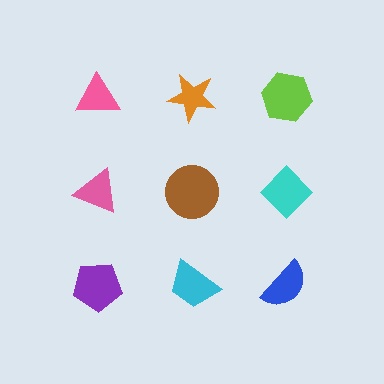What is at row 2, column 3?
A cyan diamond.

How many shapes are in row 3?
3 shapes.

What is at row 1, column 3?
A lime hexagon.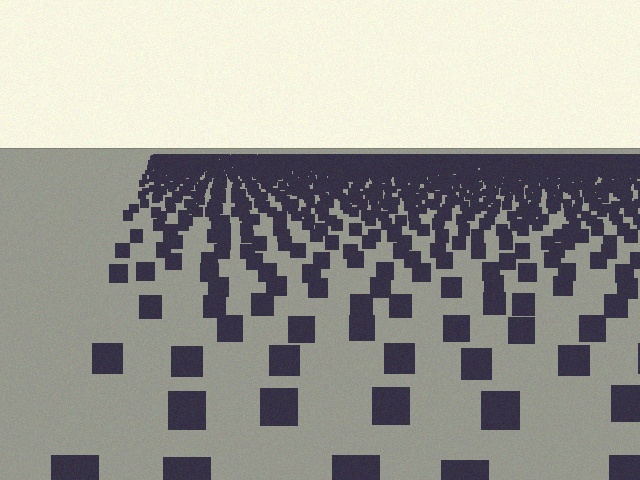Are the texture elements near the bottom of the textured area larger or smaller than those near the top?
Larger. Near the bottom, elements are closer to the viewer and appear at a bigger on-screen size.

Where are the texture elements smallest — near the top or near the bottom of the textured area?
Near the top.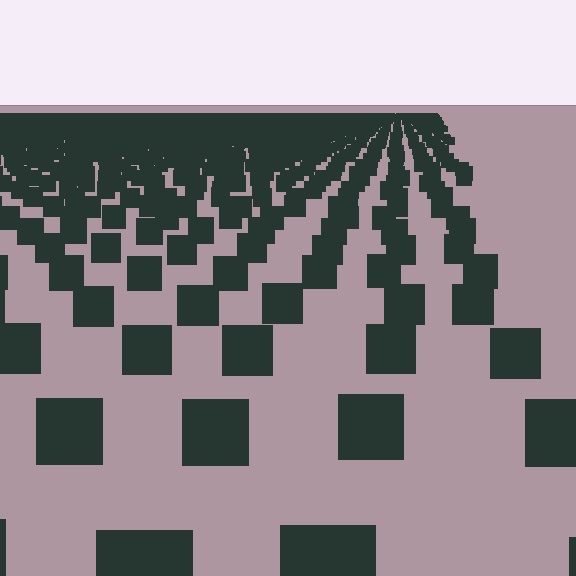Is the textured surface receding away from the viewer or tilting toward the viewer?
The surface is receding away from the viewer. Texture elements get smaller and denser toward the top.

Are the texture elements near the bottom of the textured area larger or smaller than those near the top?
Larger. Near the bottom, elements are closer to the viewer and appear at a bigger on-screen size.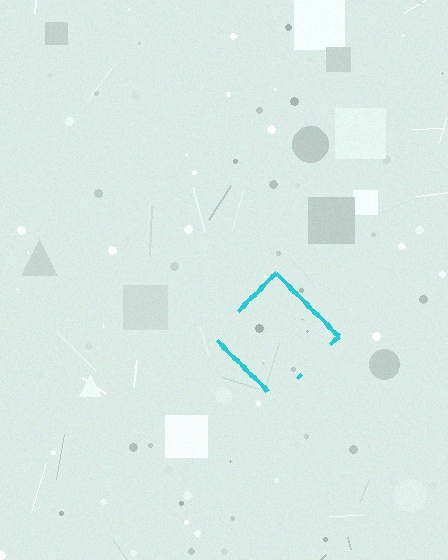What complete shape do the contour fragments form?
The contour fragments form a diamond.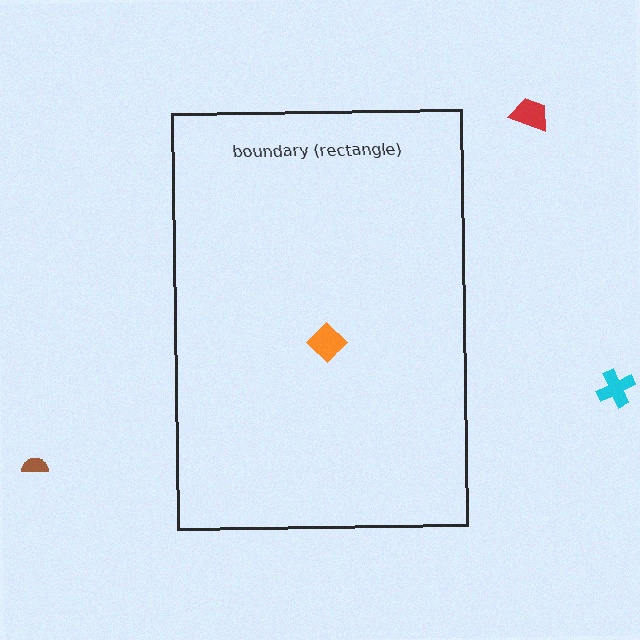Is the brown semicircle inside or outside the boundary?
Outside.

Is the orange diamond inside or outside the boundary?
Inside.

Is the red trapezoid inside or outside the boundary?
Outside.